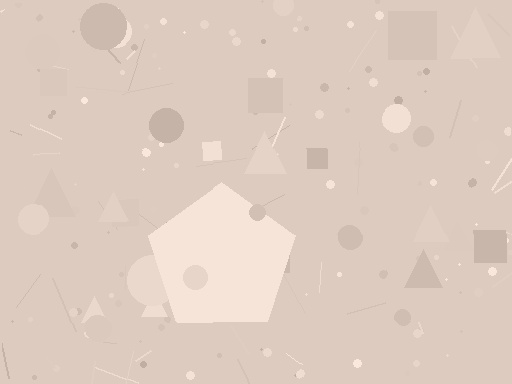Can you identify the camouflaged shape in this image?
The camouflaged shape is a pentagon.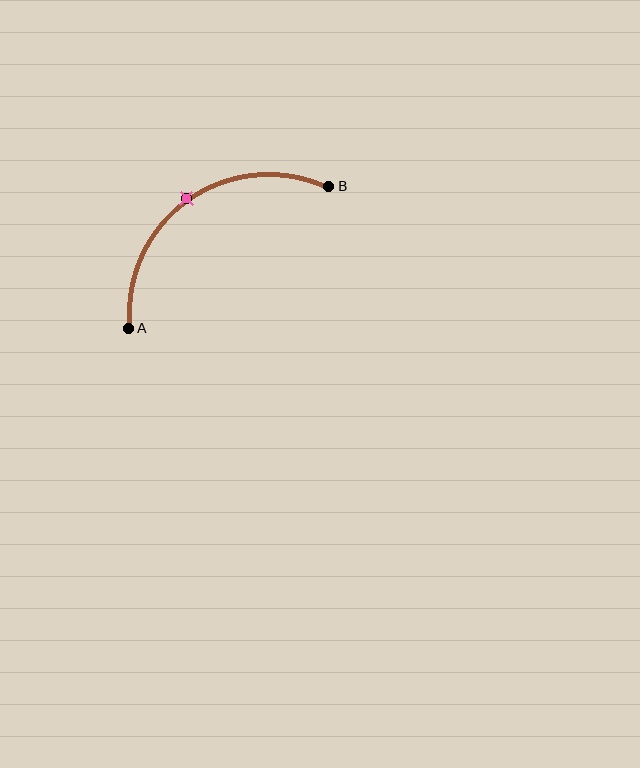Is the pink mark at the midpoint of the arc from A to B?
Yes. The pink mark lies on the arc at equal arc-length from both A and B — it is the arc midpoint.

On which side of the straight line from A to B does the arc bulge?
The arc bulges above and to the left of the straight line connecting A and B.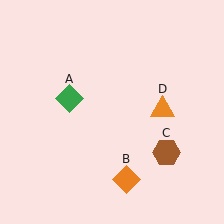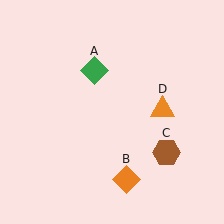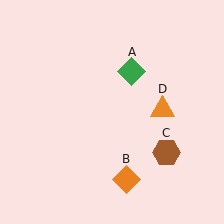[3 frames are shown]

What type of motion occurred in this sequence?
The green diamond (object A) rotated clockwise around the center of the scene.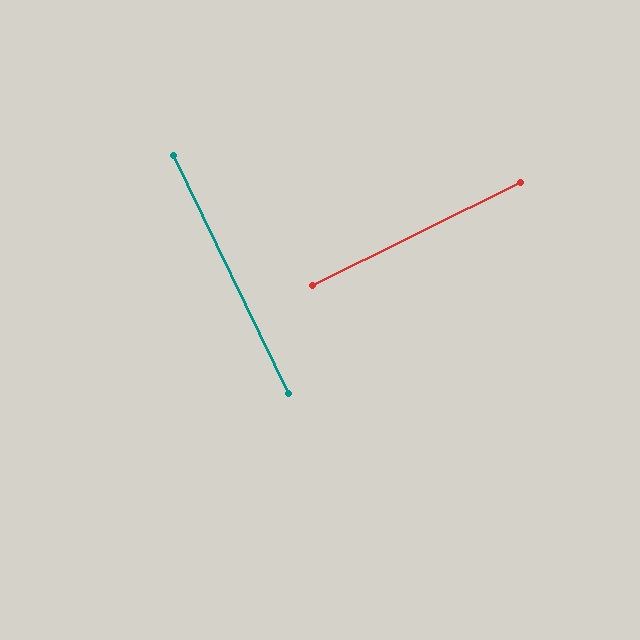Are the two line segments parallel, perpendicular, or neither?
Perpendicular — they meet at approximately 90°.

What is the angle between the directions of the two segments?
Approximately 90 degrees.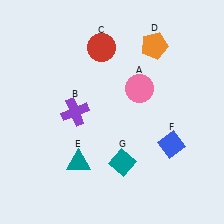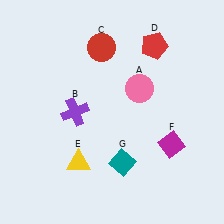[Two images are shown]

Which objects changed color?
D changed from orange to red. E changed from teal to yellow. F changed from blue to magenta.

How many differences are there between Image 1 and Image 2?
There are 3 differences between the two images.